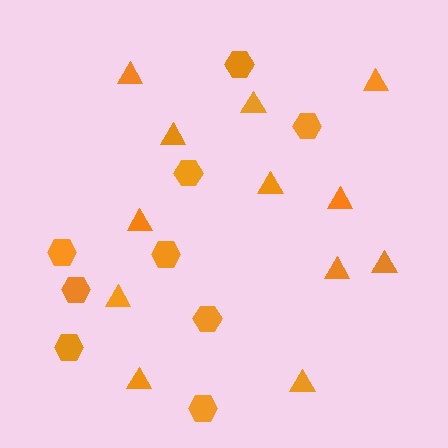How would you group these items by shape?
There are 2 groups: one group of triangles (12) and one group of hexagons (9).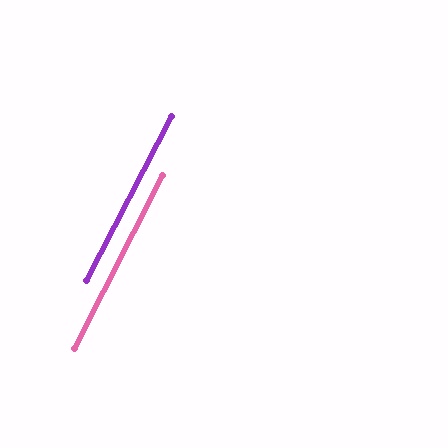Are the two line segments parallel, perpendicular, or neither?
Parallel — their directions differ by only 0.4°.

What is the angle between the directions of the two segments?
Approximately 0 degrees.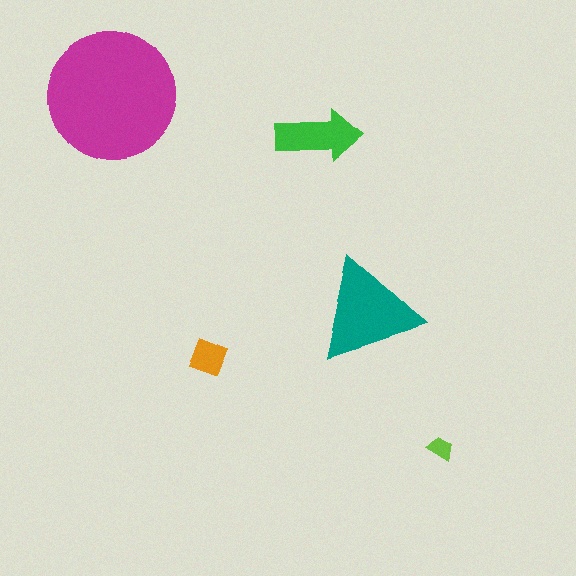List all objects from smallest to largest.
The lime trapezoid, the orange diamond, the green arrow, the teal triangle, the magenta circle.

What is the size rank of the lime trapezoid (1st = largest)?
5th.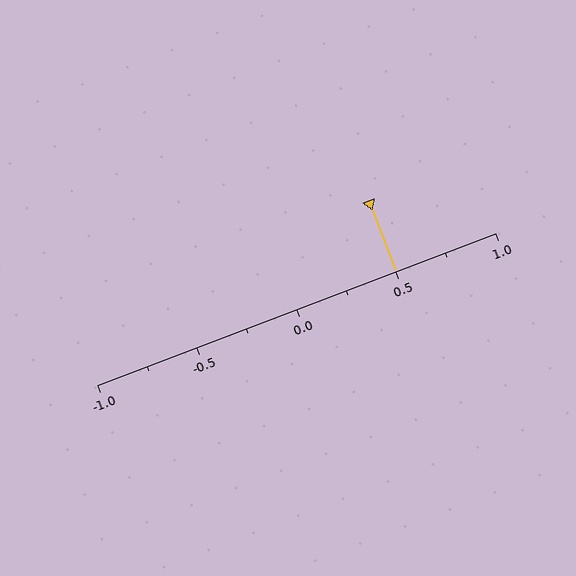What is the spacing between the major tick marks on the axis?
The major ticks are spaced 0.5 apart.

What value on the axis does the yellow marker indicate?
The marker indicates approximately 0.5.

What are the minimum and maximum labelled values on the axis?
The axis runs from -1.0 to 1.0.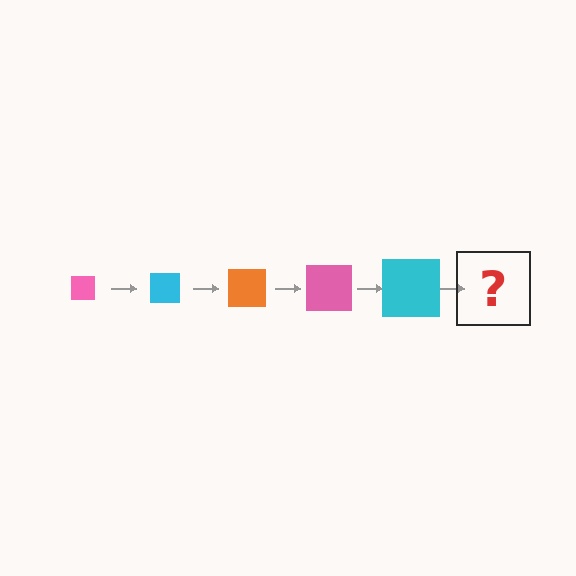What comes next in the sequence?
The next element should be an orange square, larger than the previous one.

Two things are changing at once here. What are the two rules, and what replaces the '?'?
The two rules are that the square grows larger each step and the color cycles through pink, cyan, and orange. The '?' should be an orange square, larger than the previous one.